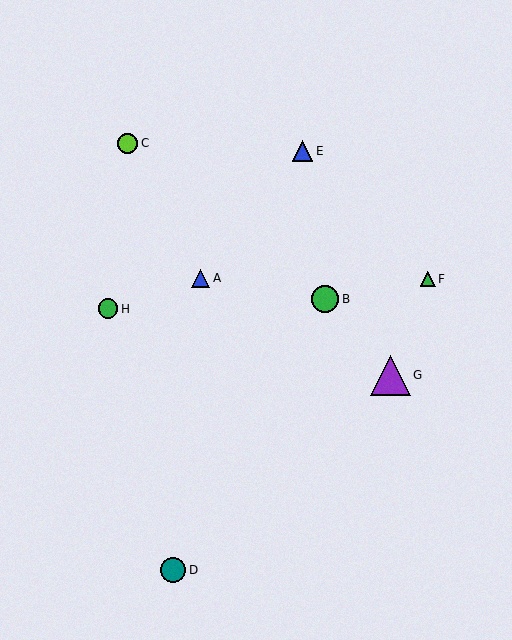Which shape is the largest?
The purple triangle (labeled G) is the largest.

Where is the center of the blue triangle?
The center of the blue triangle is at (200, 278).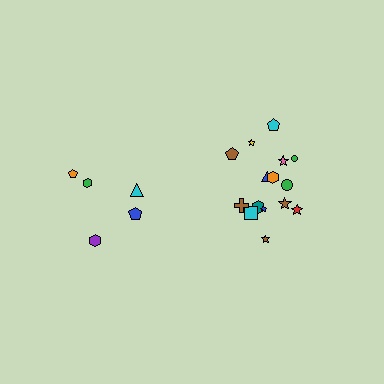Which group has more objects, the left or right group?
The right group.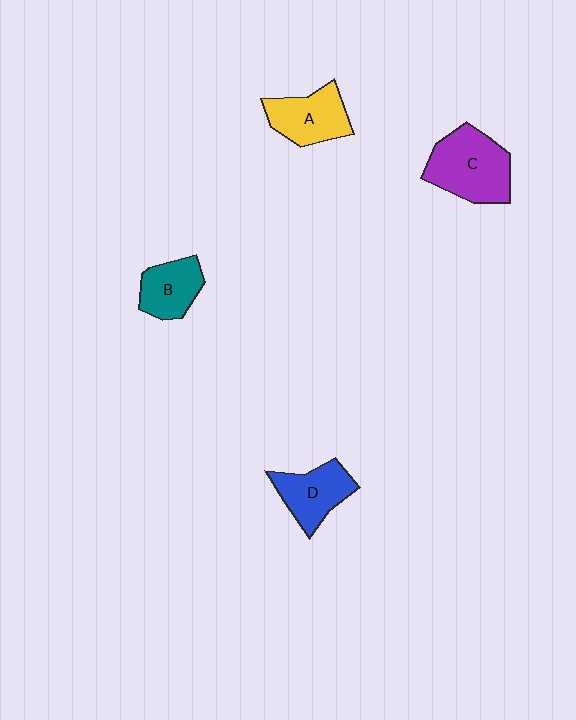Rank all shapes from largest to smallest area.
From largest to smallest: C (purple), A (yellow), D (blue), B (teal).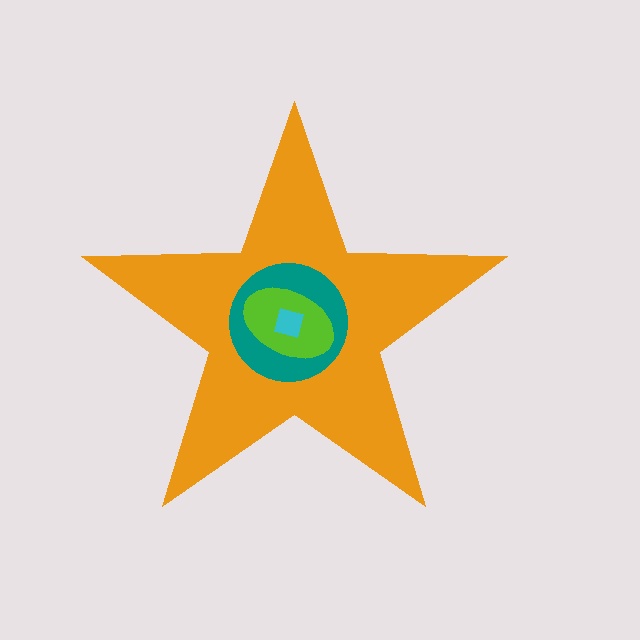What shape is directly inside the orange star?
The teal circle.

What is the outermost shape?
The orange star.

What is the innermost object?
The cyan square.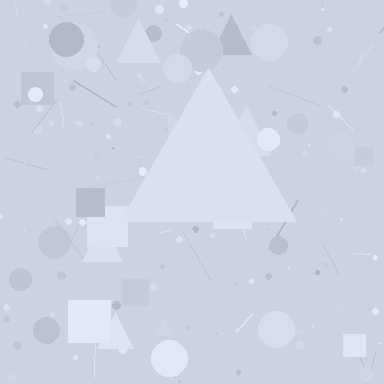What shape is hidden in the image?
A triangle is hidden in the image.